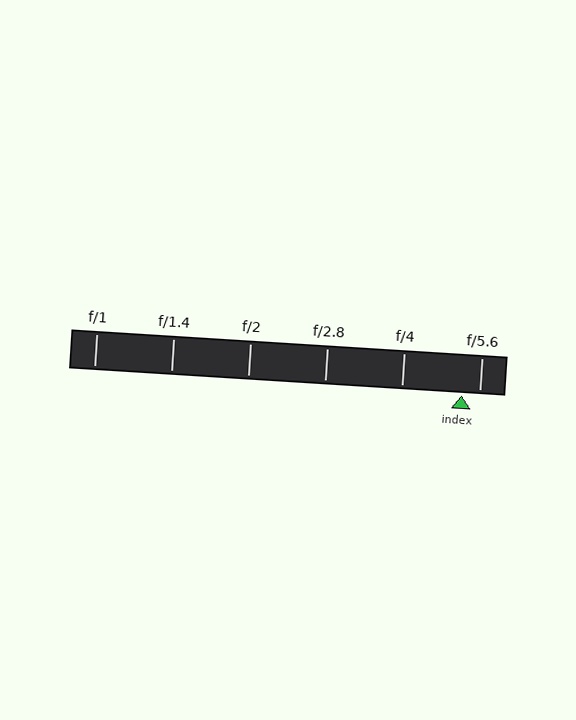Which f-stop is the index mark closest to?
The index mark is closest to f/5.6.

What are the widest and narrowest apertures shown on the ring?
The widest aperture shown is f/1 and the narrowest is f/5.6.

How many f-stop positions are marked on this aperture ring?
There are 6 f-stop positions marked.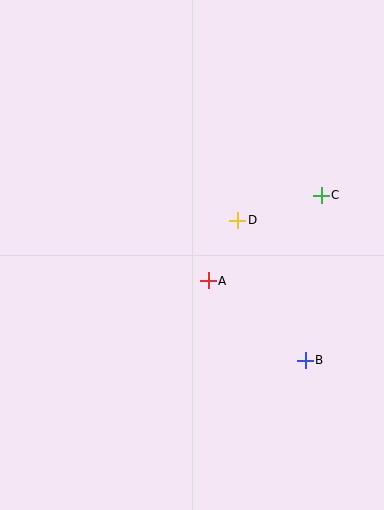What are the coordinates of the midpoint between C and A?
The midpoint between C and A is at (265, 238).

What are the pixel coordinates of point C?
Point C is at (321, 195).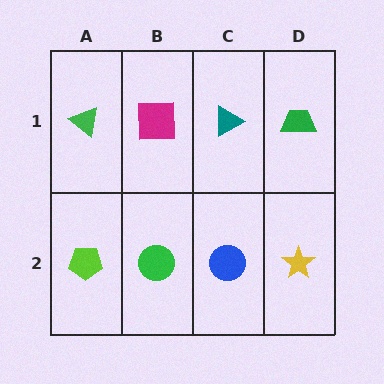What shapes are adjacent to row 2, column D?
A green trapezoid (row 1, column D), a blue circle (row 2, column C).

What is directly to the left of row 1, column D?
A teal triangle.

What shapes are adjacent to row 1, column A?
A lime pentagon (row 2, column A), a magenta square (row 1, column B).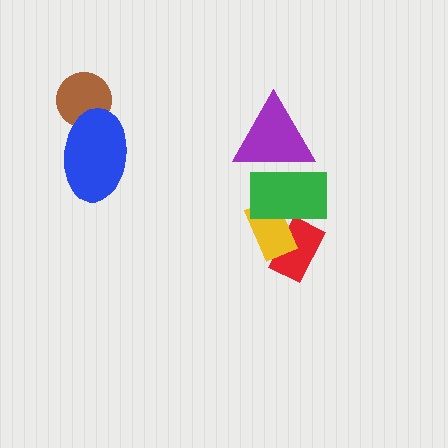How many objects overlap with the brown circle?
1 object overlaps with the brown circle.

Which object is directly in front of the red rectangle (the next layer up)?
The yellow rectangle is directly in front of the red rectangle.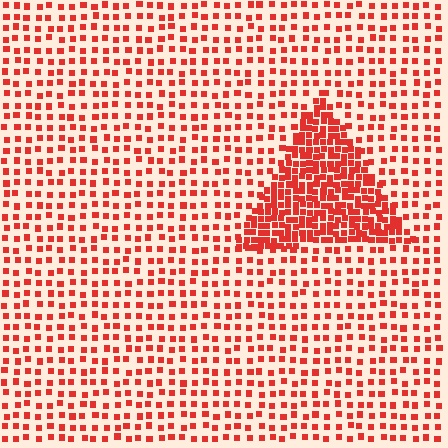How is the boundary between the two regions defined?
The boundary is defined by a change in element density (approximately 2.5x ratio). All elements are the same color, size, and shape.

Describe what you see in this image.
The image contains small red elements arranged at two different densities. A triangle-shaped region is visible where the elements are more densely packed than the surrounding area.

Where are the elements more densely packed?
The elements are more densely packed inside the triangle boundary.